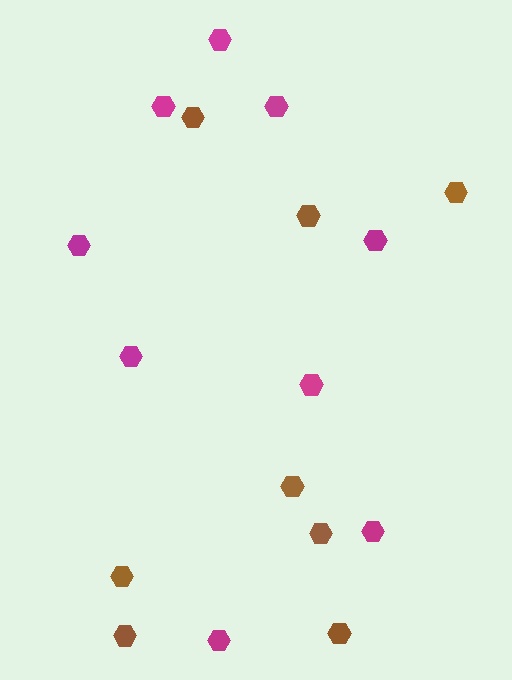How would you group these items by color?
There are 2 groups: one group of brown hexagons (8) and one group of magenta hexagons (9).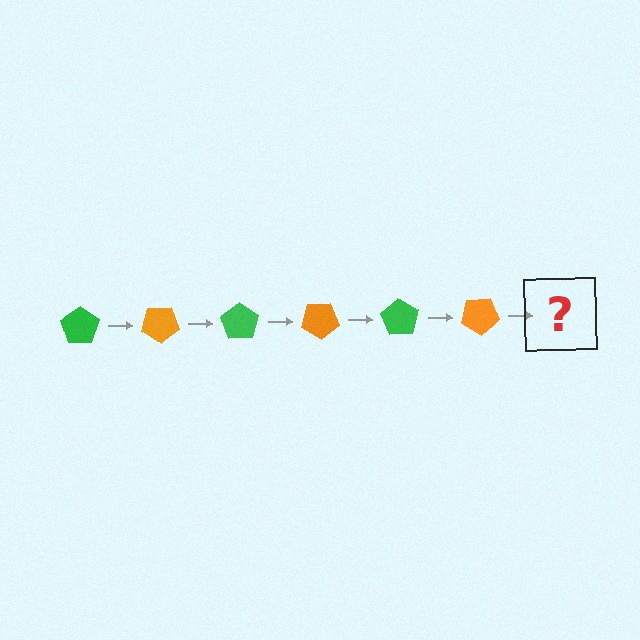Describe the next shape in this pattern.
It should be a green pentagon, rotated 210 degrees from the start.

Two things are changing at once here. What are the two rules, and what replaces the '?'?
The two rules are that it rotates 35 degrees each step and the color cycles through green and orange. The '?' should be a green pentagon, rotated 210 degrees from the start.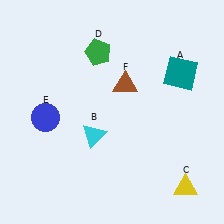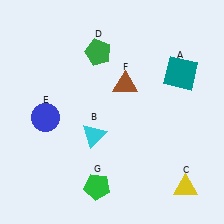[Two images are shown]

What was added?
A green pentagon (G) was added in Image 2.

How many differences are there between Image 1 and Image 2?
There is 1 difference between the two images.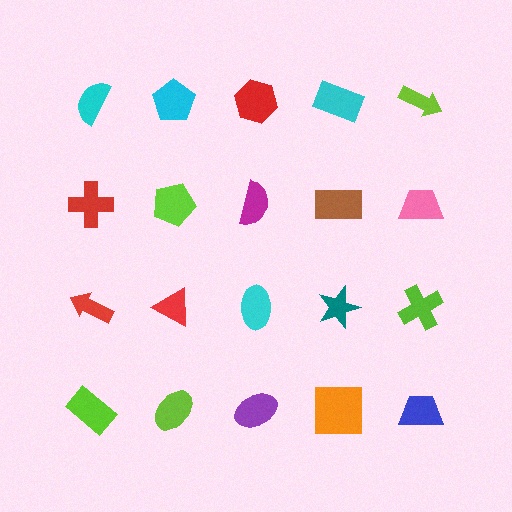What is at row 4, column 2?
A lime ellipse.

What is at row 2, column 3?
A magenta semicircle.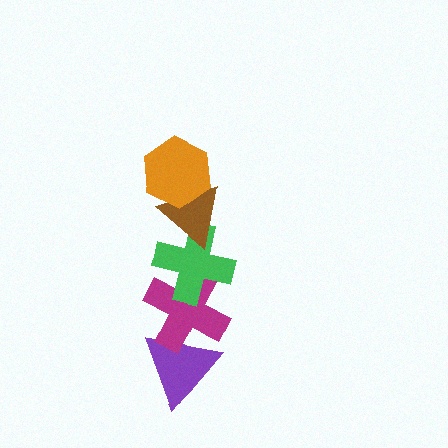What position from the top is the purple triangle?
The purple triangle is 5th from the top.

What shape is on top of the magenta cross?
The green cross is on top of the magenta cross.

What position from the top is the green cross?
The green cross is 3rd from the top.